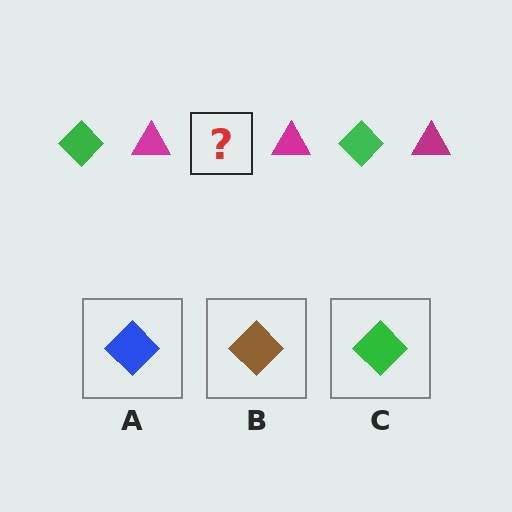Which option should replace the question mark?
Option C.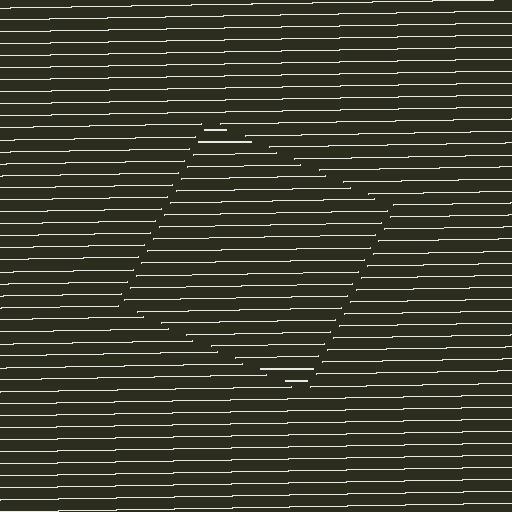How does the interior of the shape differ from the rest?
The interior of the shape contains the same grating, shifted by half a period — the contour is defined by the phase discontinuity where line-ends from the inner and outer gratings abut.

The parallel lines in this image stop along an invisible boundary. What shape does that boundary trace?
An illusory square. The interior of the shape contains the same grating, shifted by half a period — the contour is defined by the phase discontinuity where line-ends from the inner and outer gratings abut.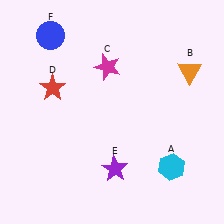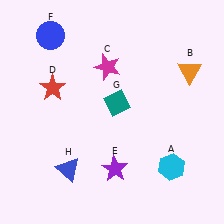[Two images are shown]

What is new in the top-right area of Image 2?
A teal diamond (G) was added in the top-right area of Image 2.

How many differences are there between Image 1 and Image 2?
There are 2 differences between the two images.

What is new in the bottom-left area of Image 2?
A blue triangle (H) was added in the bottom-left area of Image 2.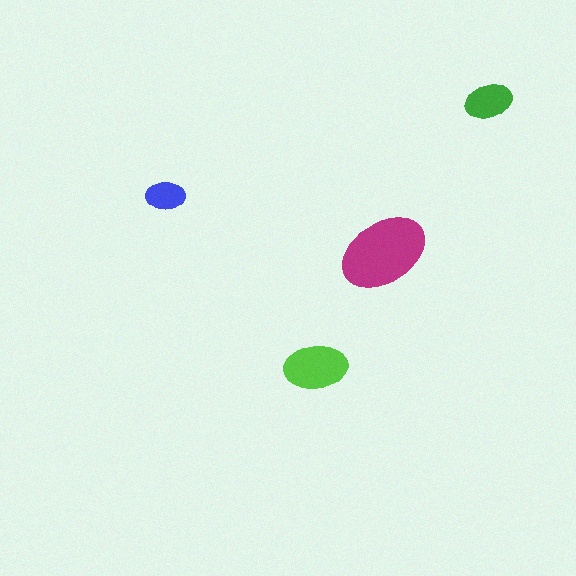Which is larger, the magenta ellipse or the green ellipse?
The magenta one.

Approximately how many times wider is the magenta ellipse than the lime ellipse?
About 1.5 times wider.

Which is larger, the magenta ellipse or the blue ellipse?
The magenta one.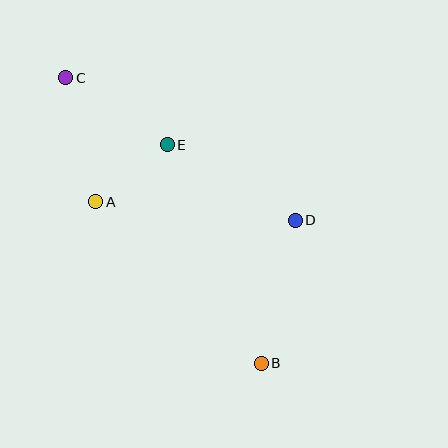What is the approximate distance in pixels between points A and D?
The distance between A and D is approximately 200 pixels.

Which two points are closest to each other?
Points A and E are closest to each other.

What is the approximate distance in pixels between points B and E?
The distance between B and E is approximately 238 pixels.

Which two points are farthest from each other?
Points B and C are farthest from each other.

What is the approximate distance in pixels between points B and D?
The distance between B and D is approximately 147 pixels.